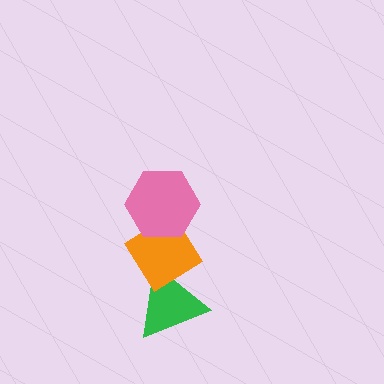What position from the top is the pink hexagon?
The pink hexagon is 1st from the top.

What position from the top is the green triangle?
The green triangle is 3rd from the top.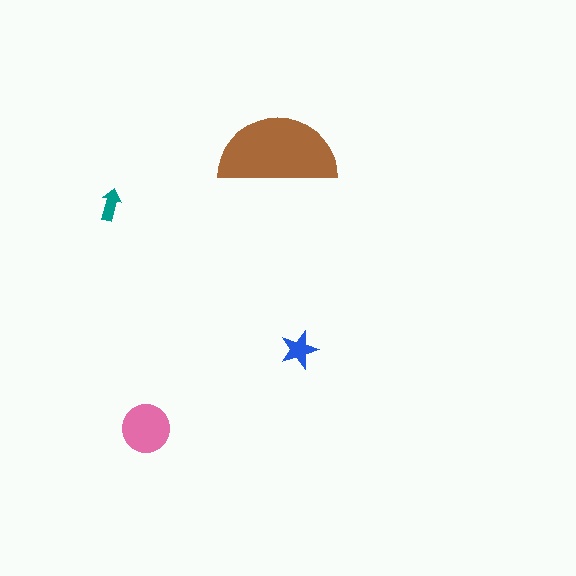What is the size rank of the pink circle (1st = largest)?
2nd.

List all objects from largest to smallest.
The brown semicircle, the pink circle, the blue star, the teal arrow.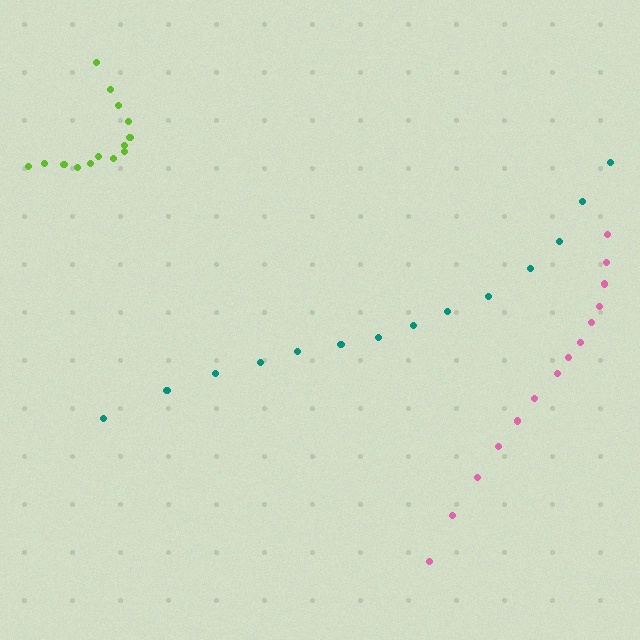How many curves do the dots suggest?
There are 3 distinct paths.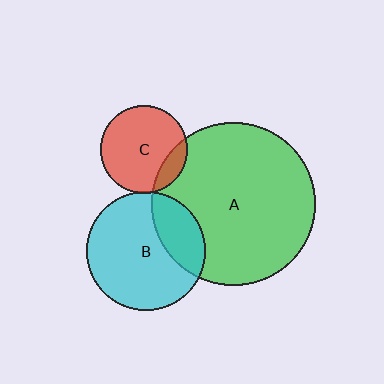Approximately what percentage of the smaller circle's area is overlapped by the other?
Approximately 15%.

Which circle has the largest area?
Circle A (green).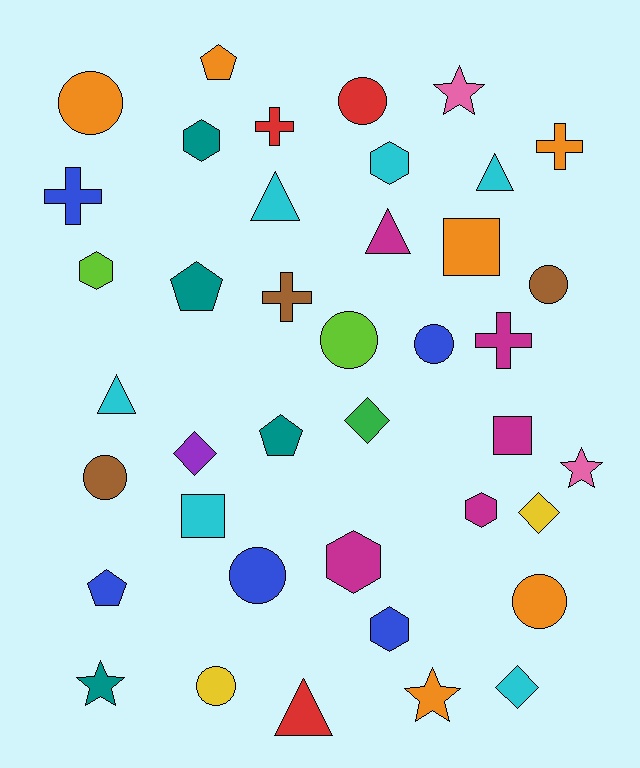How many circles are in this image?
There are 9 circles.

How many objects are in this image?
There are 40 objects.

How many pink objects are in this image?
There are 2 pink objects.